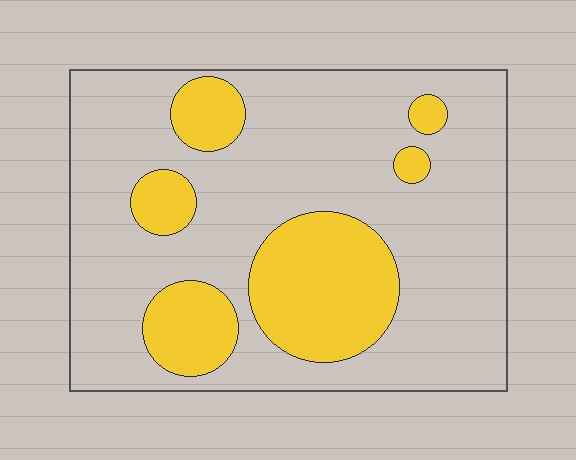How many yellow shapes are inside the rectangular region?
6.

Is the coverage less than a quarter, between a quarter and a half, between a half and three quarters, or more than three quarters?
Between a quarter and a half.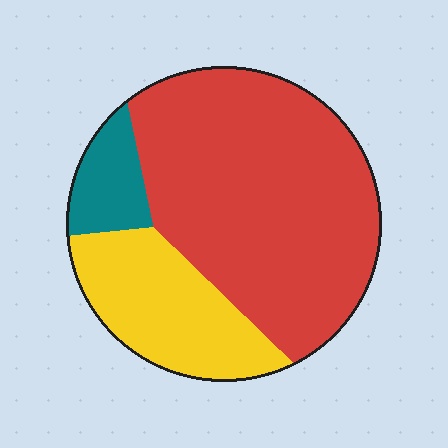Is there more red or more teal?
Red.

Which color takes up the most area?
Red, at roughly 65%.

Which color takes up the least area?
Teal, at roughly 10%.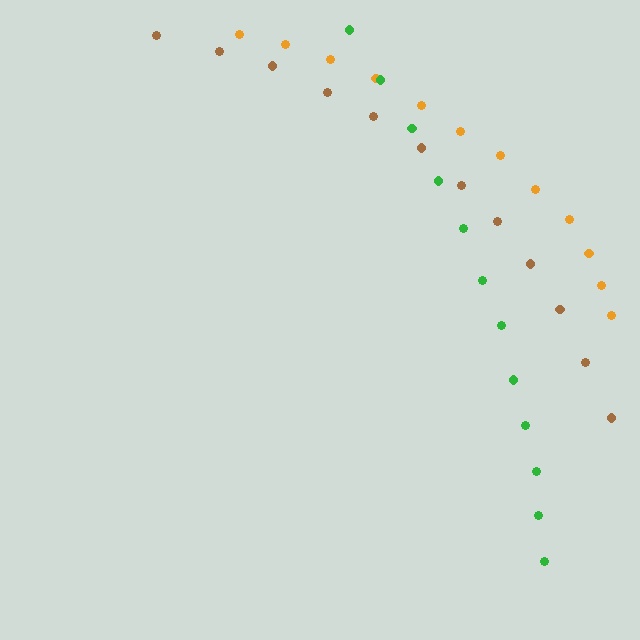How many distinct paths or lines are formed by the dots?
There are 3 distinct paths.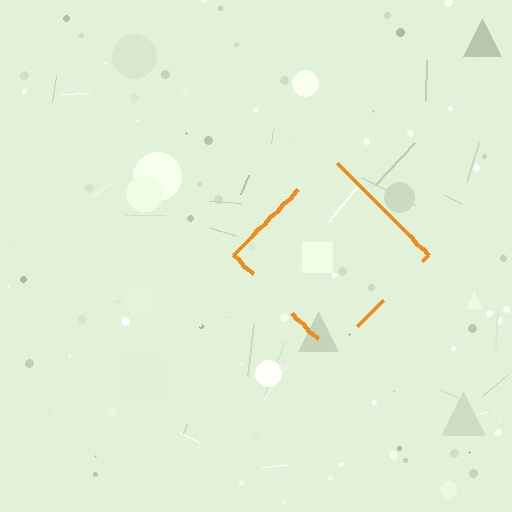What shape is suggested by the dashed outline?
The dashed outline suggests a diamond.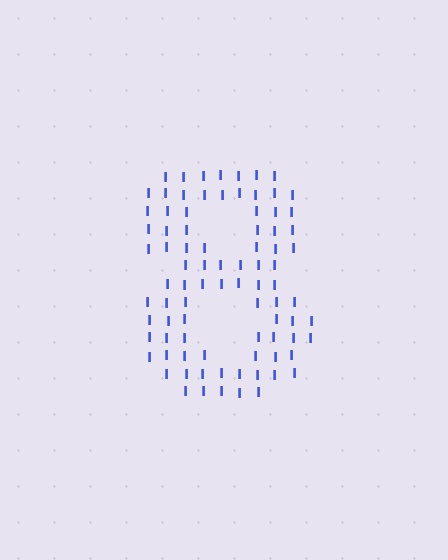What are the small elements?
The small elements are letter I's.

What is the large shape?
The large shape is the digit 8.